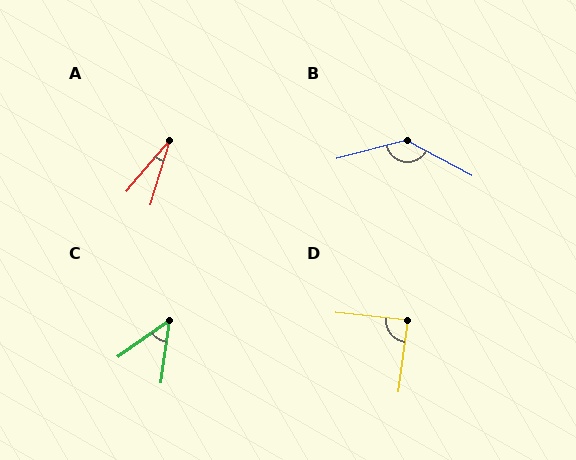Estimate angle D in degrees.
Approximately 89 degrees.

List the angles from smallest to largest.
A (24°), C (47°), D (89°), B (137°).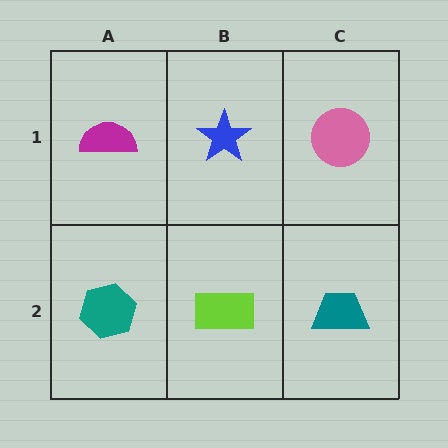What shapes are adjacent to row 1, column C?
A teal trapezoid (row 2, column C), a blue star (row 1, column B).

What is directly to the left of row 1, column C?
A blue star.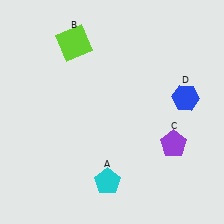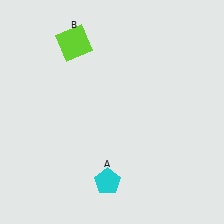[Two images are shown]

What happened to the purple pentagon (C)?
The purple pentagon (C) was removed in Image 2. It was in the bottom-right area of Image 1.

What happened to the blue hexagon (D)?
The blue hexagon (D) was removed in Image 2. It was in the top-right area of Image 1.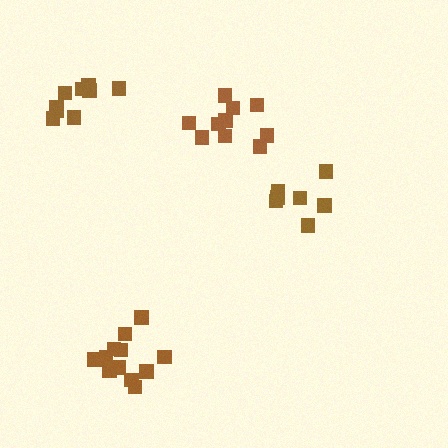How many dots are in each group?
Group 1: 10 dots, Group 2: 12 dots, Group 3: 9 dots, Group 4: 7 dots (38 total).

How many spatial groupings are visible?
There are 4 spatial groupings.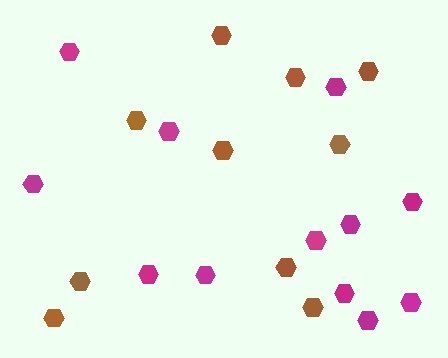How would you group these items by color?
There are 2 groups: one group of magenta hexagons (12) and one group of brown hexagons (10).